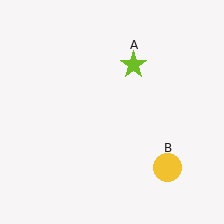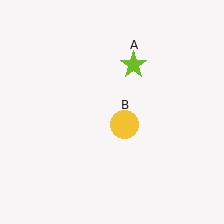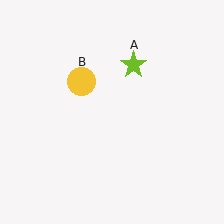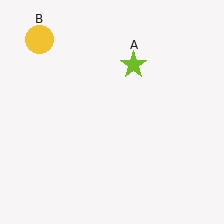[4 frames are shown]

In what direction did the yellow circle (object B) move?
The yellow circle (object B) moved up and to the left.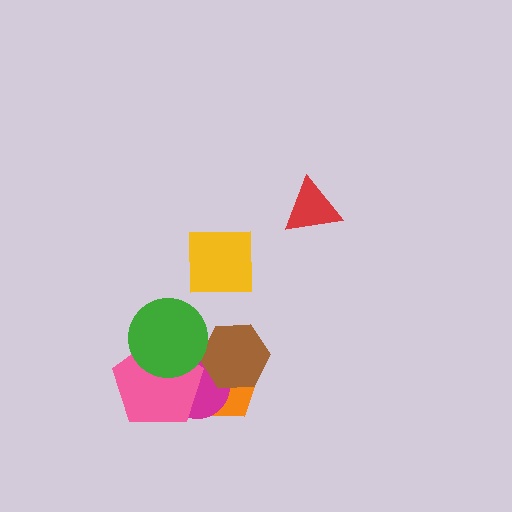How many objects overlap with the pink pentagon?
2 objects overlap with the pink pentagon.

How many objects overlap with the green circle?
2 objects overlap with the green circle.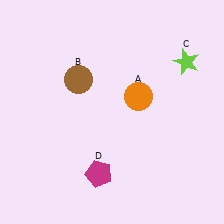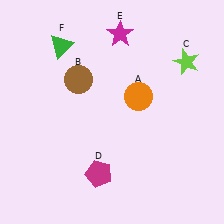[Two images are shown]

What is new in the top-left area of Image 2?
A green triangle (F) was added in the top-left area of Image 2.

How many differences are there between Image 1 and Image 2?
There are 2 differences between the two images.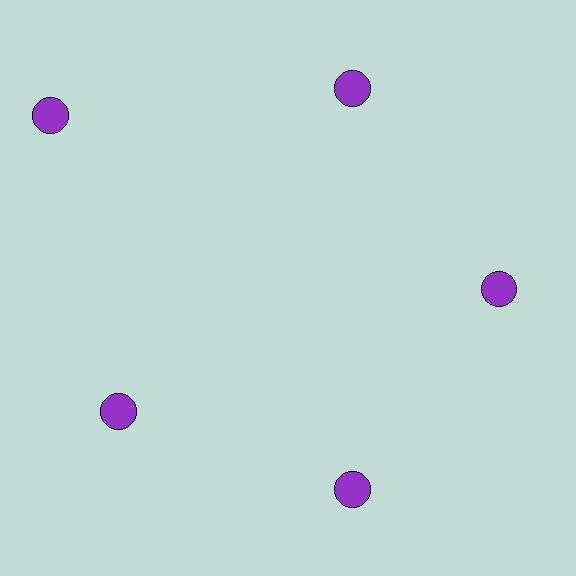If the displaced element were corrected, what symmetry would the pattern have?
It would have 5-fold rotational symmetry — the pattern would map onto itself every 72 degrees.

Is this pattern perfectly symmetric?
No. The 5 purple circles are arranged in a ring, but one element near the 10 o'clock position is pushed outward from the center, breaking the 5-fold rotational symmetry.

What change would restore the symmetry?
The symmetry would be restored by moving it inward, back onto the ring so that all 5 circles sit at equal angles and equal distance from the center.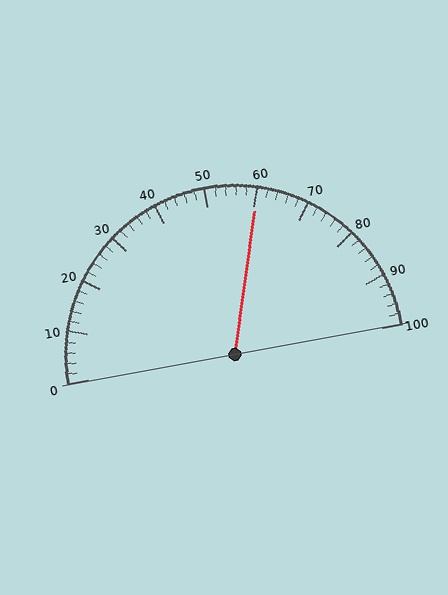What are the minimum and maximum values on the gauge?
The gauge ranges from 0 to 100.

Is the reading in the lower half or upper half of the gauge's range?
The reading is in the upper half of the range (0 to 100).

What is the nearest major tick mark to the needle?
The nearest major tick mark is 60.